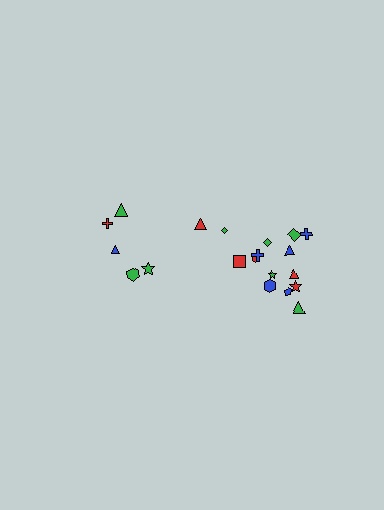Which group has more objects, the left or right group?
The right group.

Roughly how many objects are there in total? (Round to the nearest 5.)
Roughly 20 objects in total.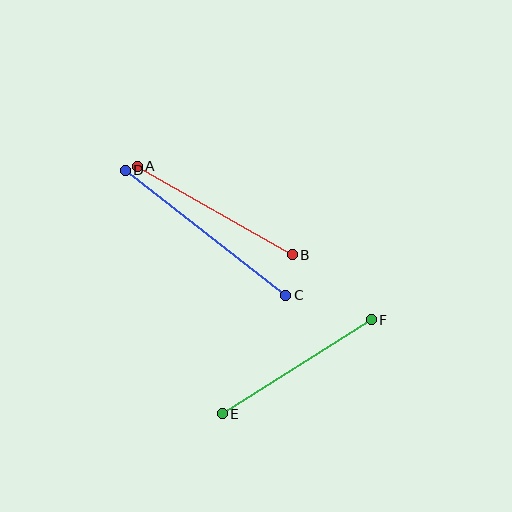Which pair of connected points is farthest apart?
Points C and D are farthest apart.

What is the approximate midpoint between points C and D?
The midpoint is at approximately (205, 233) pixels.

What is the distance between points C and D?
The distance is approximately 203 pixels.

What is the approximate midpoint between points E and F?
The midpoint is at approximately (297, 367) pixels.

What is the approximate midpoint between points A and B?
The midpoint is at approximately (215, 210) pixels.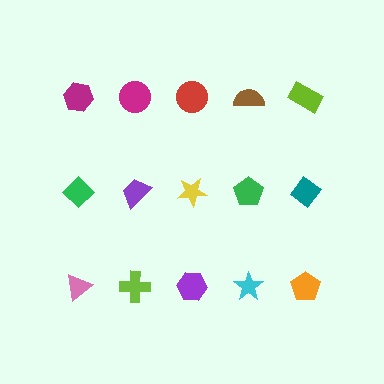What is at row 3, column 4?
A cyan star.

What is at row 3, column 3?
A purple hexagon.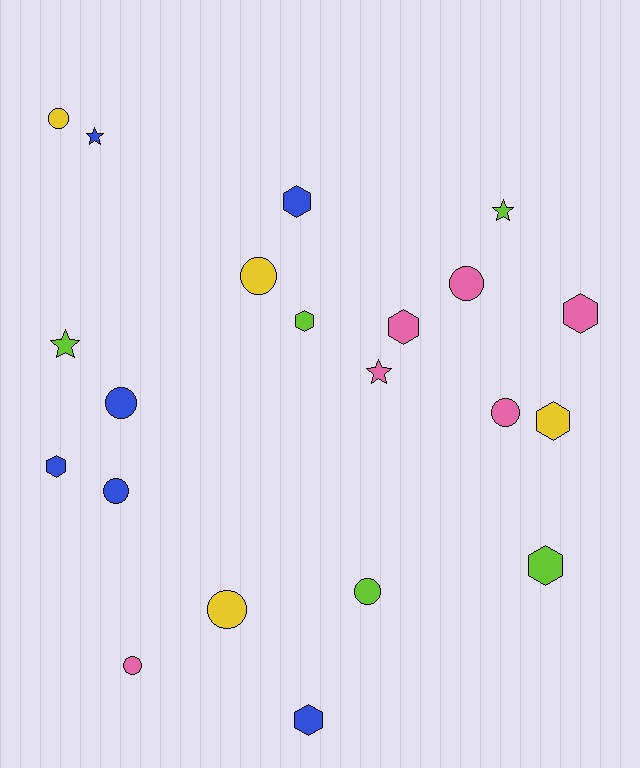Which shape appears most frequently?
Circle, with 9 objects.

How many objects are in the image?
There are 21 objects.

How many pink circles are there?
There are 3 pink circles.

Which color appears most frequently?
Blue, with 6 objects.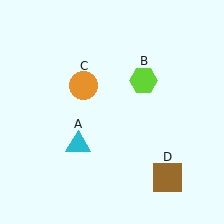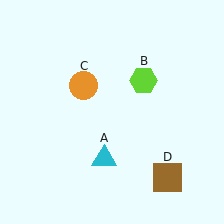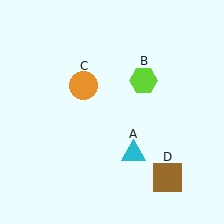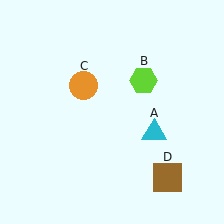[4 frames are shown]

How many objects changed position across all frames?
1 object changed position: cyan triangle (object A).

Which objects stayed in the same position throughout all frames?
Lime hexagon (object B) and orange circle (object C) and brown square (object D) remained stationary.